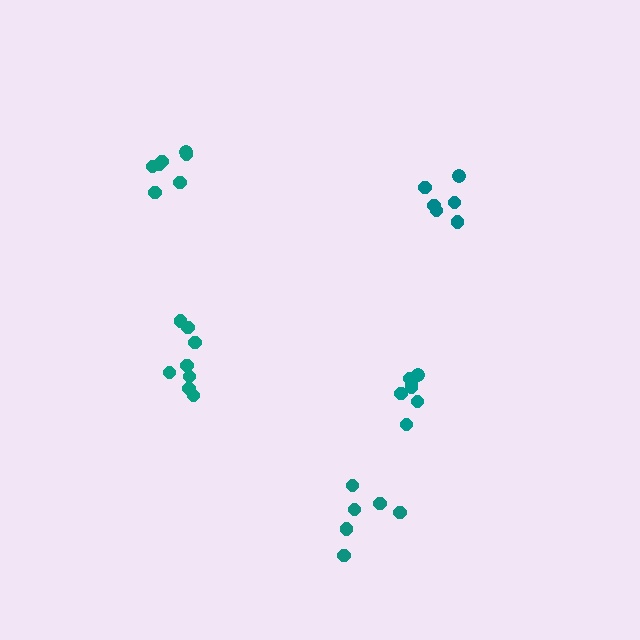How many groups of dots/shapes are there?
There are 5 groups.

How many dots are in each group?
Group 1: 7 dots, Group 2: 6 dots, Group 3: 6 dots, Group 4: 8 dots, Group 5: 7 dots (34 total).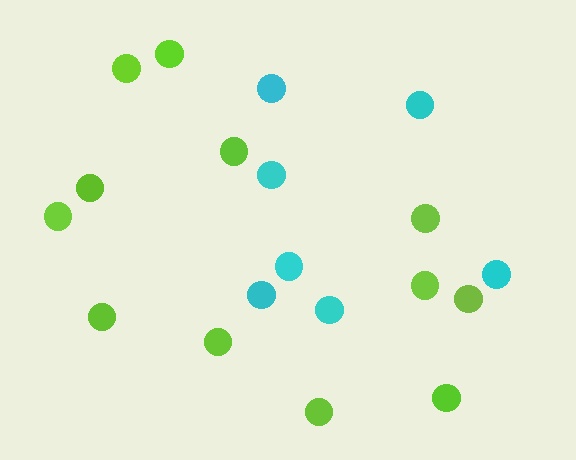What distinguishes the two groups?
There are 2 groups: one group of cyan circles (7) and one group of lime circles (12).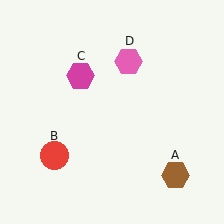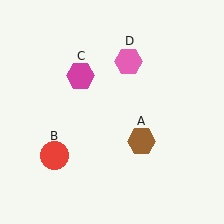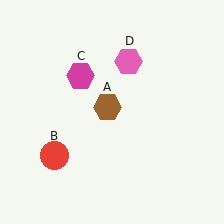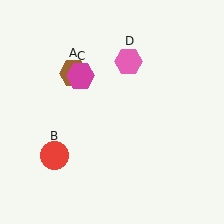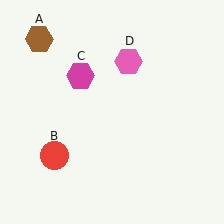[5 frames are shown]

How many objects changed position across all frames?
1 object changed position: brown hexagon (object A).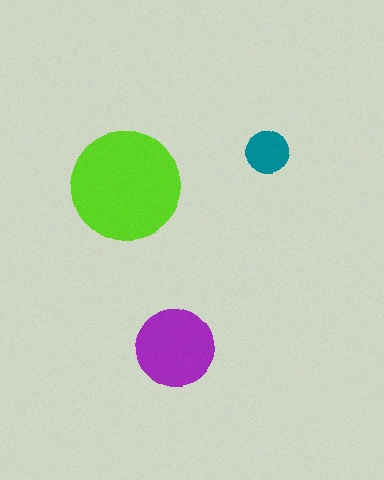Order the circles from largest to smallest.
the lime one, the purple one, the teal one.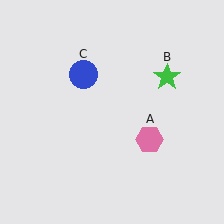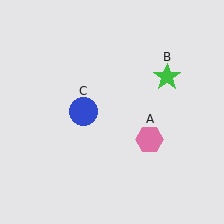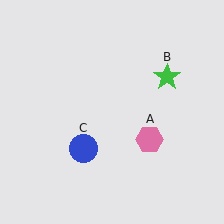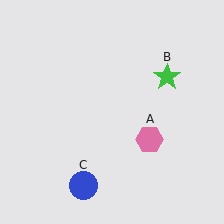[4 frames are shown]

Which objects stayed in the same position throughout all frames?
Pink hexagon (object A) and green star (object B) remained stationary.